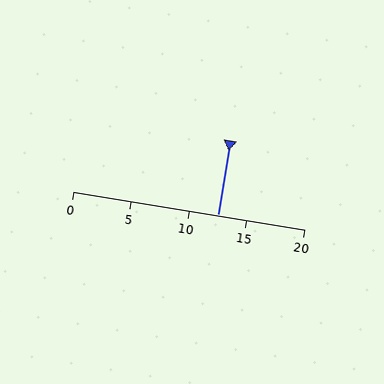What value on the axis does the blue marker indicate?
The marker indicates approximately 12.5.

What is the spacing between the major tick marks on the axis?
The major ticks are spaced 5 apart.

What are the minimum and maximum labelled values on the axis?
The axis runs from 0 to 20.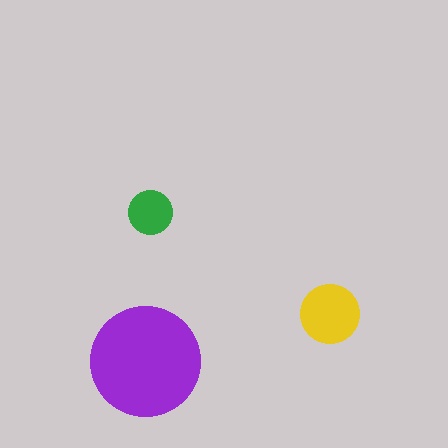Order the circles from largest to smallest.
the purple one, the yellow one, the green one.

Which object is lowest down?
The purple circle is bottommost.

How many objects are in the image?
There are 3 objects in the image.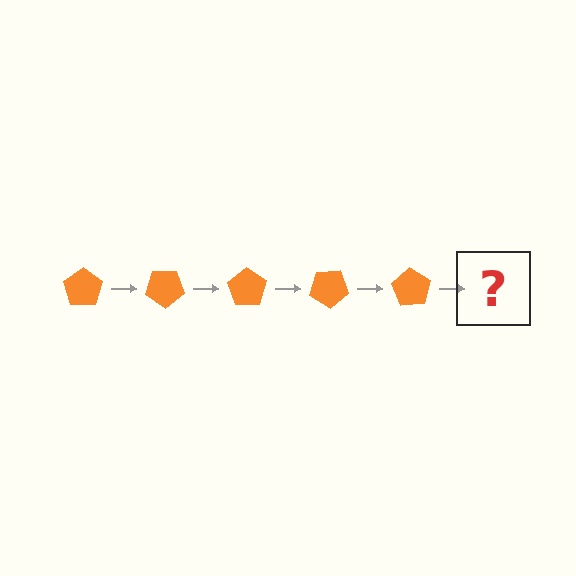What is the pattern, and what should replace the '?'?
The pattern is that the pentagon rotates 35 degrees each step. The '?' should be an orange pentagon rotated 175 degrees.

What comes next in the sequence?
The next element should be an orange pentagon rotated 175 degrees.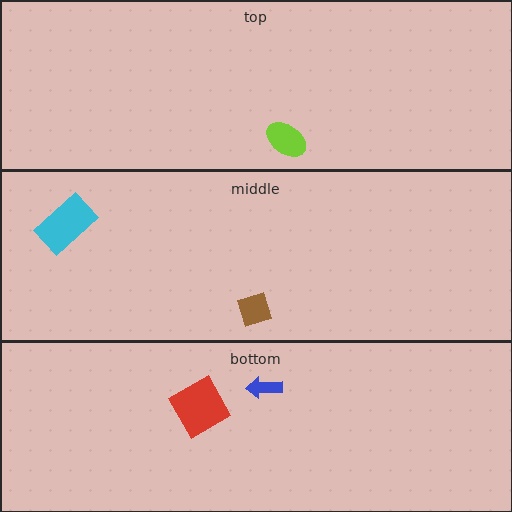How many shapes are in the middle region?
2.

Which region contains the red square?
The bottom region.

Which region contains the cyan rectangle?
The middle region.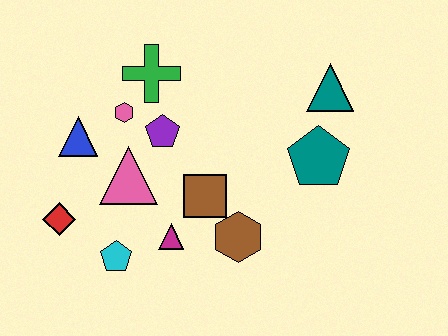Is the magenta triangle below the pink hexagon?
Yes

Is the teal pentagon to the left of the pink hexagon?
No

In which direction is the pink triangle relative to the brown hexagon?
The pink triangle is to the left of the brown hexagon.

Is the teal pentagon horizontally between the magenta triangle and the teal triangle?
Yes